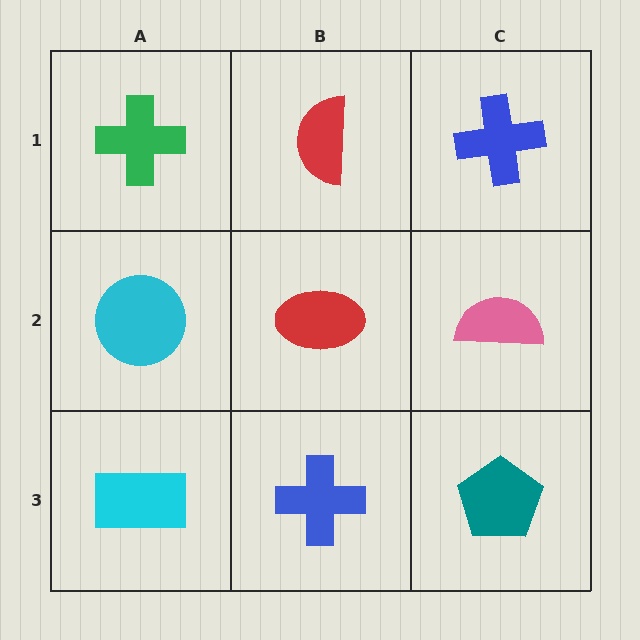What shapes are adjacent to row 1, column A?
A cyan circle (row 2, column A), a red semicircle (row 1, column B).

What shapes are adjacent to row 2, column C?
A blue cross (row 1, column C), a teal pentagon (row 3, column C), a red ellipse (row 2, column B).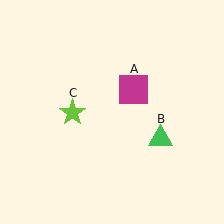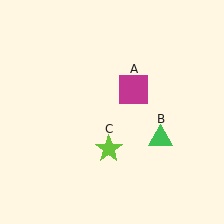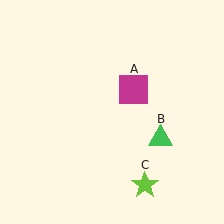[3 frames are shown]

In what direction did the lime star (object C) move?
The lime star (object C) moved down and to the right.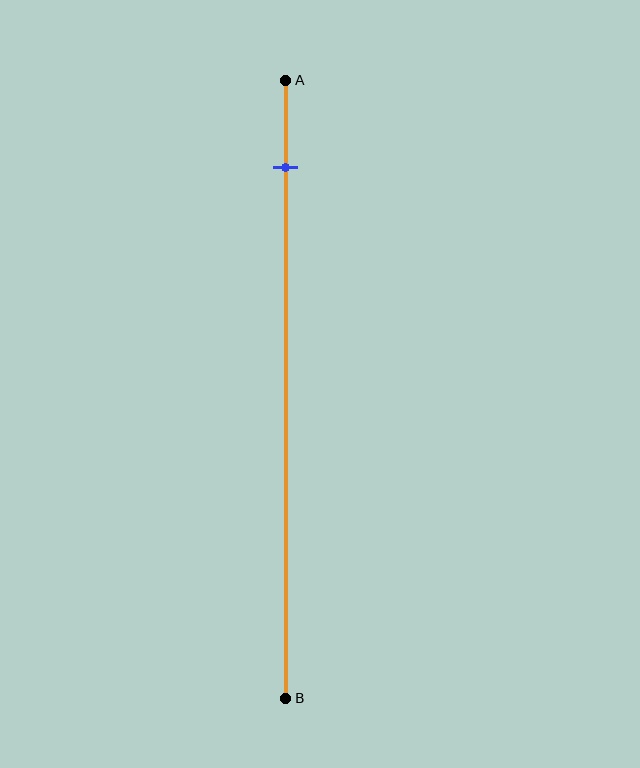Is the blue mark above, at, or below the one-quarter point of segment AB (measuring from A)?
The blue mark is above the one-quarter point of segment AB.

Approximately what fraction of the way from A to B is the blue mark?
The blue mark is approximately 15% of the way from A to B.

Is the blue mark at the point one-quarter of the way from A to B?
No, the mark is at about 15% from A, not at the 25% one-quarter point.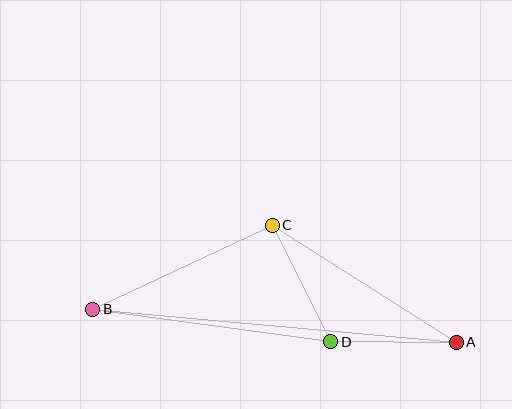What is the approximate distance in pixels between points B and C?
The distance between B and C is approximately 198 pixels.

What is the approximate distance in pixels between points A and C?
The distance between A and C is approximately 219 pixels.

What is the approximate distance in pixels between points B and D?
The distance between B and D is approximately 240 pixels.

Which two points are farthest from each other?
Points A and B are farthest from each other.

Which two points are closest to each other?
Points A and D are closest to each other.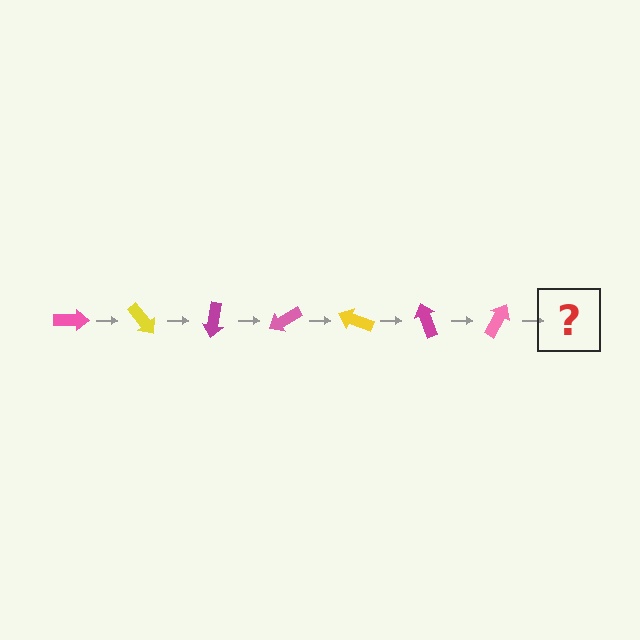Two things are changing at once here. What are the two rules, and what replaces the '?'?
The two rules are that it rotates 50 degrees each step and the color cycles through pink, yellow, and magenta. The '?' should be a yellow arrow, rotated 350 degrees from the start.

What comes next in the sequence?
The next element should be a yellow arrow, rotated 350 degrees from the start.